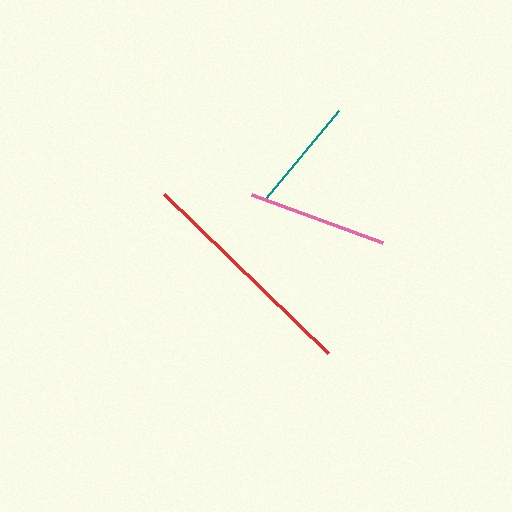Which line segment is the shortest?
The teal line is the shortest at approximately 114 pixels.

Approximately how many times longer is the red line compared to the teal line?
The red line is approximately 2.0 times the length of the teal line.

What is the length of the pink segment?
The pink segment is approximately 139 pixels long.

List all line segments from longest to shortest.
From longest to shortest: red, pink, teal.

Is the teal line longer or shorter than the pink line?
The pink line is longer than the teal line.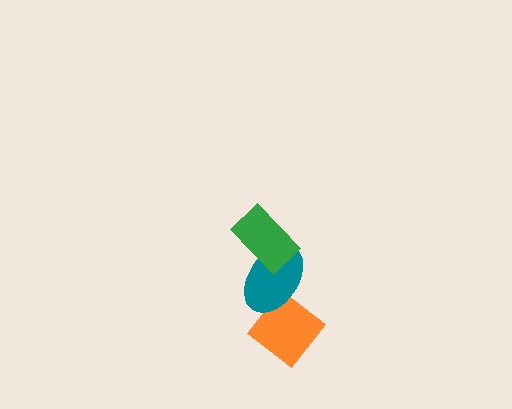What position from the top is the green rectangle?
The green rectangle is 1st from the top.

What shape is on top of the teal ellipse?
The green rectangle is on top of the teal ellipse.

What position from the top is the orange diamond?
The orange diamond is 3rd from the top.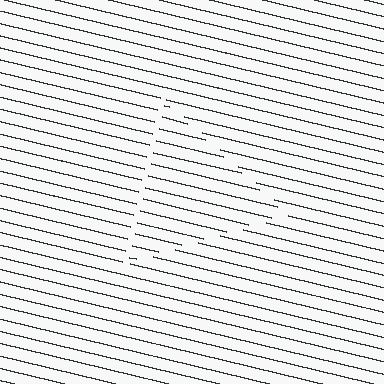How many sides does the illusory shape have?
3 sides — the line-ends trace a triangle.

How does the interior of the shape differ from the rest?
The interior of the shape contains the same grating, shifted by half a period — the contour is defined by the phase discontinuity where line-ends from the inner and outer gratings abut.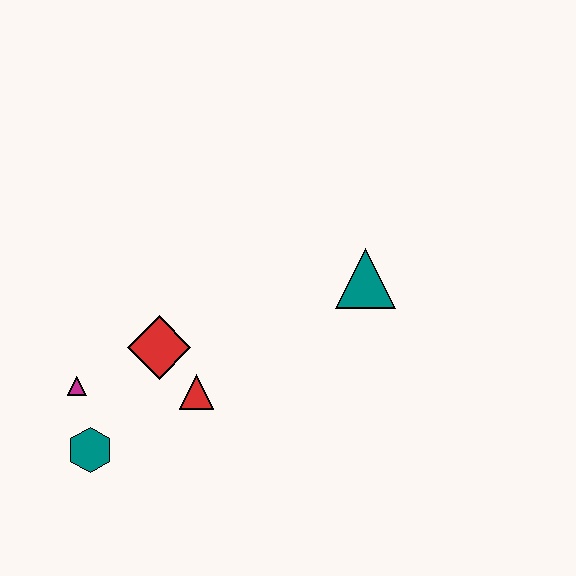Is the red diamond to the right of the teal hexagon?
Yes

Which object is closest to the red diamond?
The red triangle is closest to the red diamond.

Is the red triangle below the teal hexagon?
No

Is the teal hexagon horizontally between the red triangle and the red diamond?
No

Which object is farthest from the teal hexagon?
The teal triangle is farthest from the teal hexagon.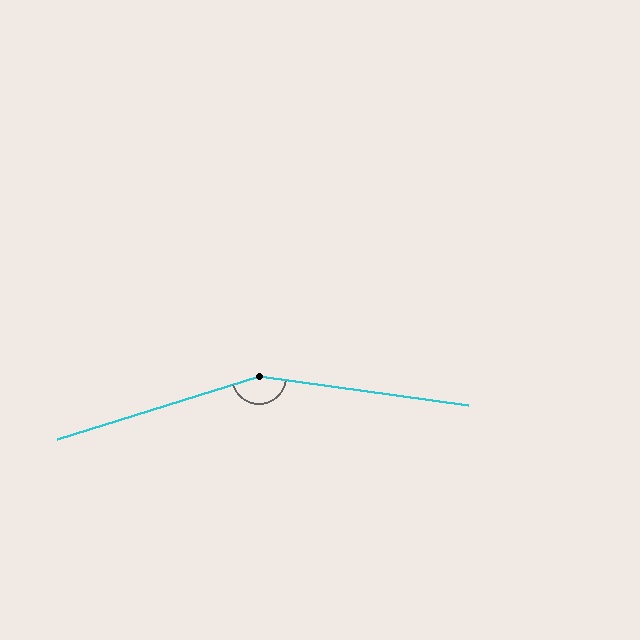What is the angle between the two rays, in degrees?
Approximately 155 degrees.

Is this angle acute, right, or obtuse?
It is obtuse.